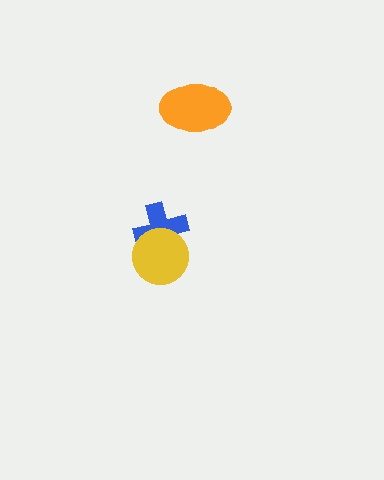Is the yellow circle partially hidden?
No, no other shape covers it.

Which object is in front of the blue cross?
The yellow circle is in front of the blue cross.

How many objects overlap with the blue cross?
1 object overlaps with the blue cross.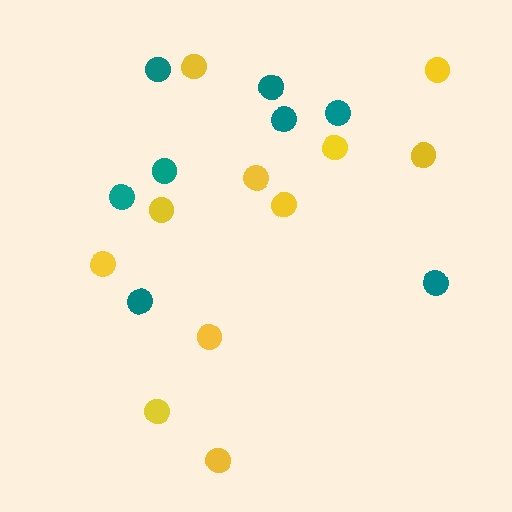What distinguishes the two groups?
There are 2 groups: one group of teal circles (8) and one group of yellow circles (11).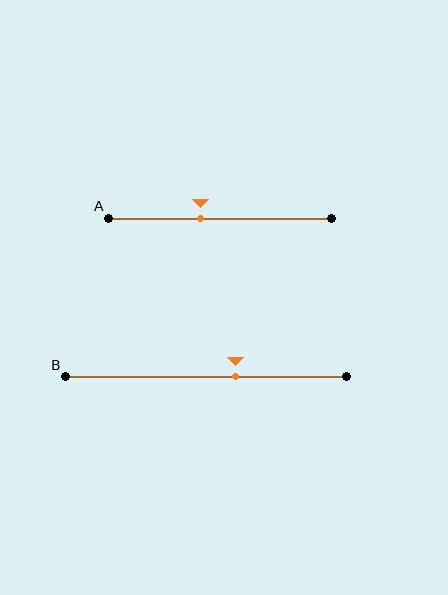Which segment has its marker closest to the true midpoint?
Segment A has its marker closest to the true midpoint.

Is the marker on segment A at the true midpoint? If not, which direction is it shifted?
No, the marker on segment A is shifted to the left by about 9% of the segment length.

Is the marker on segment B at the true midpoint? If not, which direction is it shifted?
No, the marker on segment B is shifted to the right by about 10% of the segment length.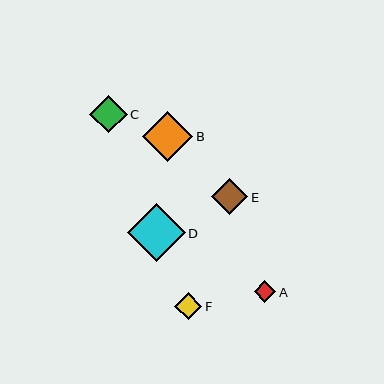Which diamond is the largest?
Diamond D is the largest with a size of approximately 57 pixels.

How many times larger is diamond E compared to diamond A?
Diamond E is approximately 1.7 times the size of diamond A.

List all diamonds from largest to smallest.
From largest to smallest: D, B, C, E, F, A.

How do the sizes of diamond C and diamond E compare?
Diamond C and diamond E are approximately the same size.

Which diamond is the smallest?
Diamond A is the smallest with a size of approximately 22 pixels.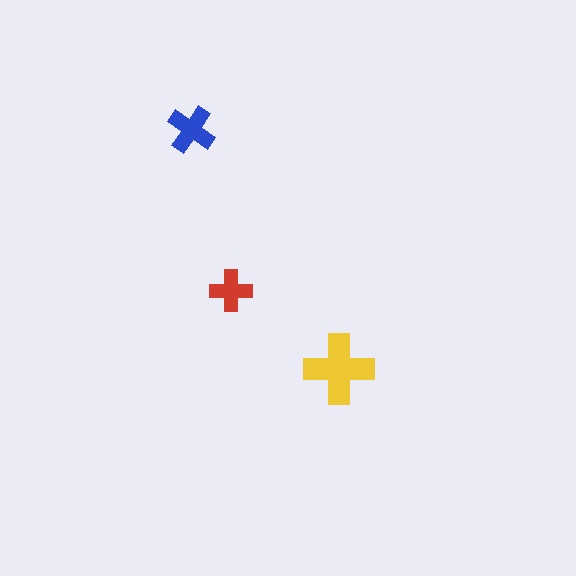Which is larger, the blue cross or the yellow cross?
The yellow one.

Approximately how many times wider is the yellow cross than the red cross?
About 1.5 times wider.